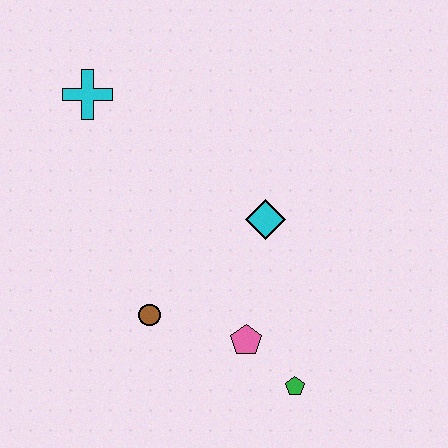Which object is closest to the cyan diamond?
The pink pentagon is closest to the cyan diamond.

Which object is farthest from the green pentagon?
The cyan cross is farthest from the green pentagon.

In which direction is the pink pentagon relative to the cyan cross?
The pink pentagon is below the cyan cross.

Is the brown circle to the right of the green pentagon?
No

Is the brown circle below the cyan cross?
Yes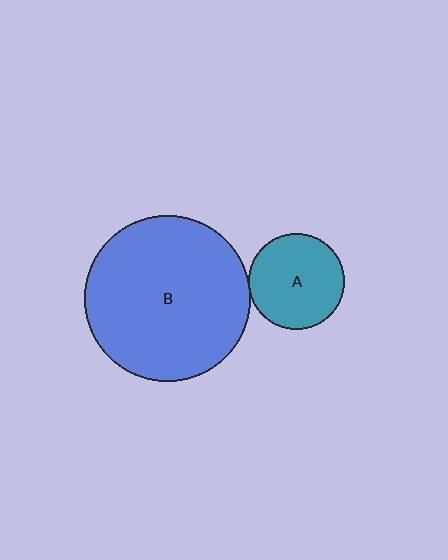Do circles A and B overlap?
Yes.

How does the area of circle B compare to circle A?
Approximately 3.0 times.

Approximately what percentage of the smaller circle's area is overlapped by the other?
Approximately 5%.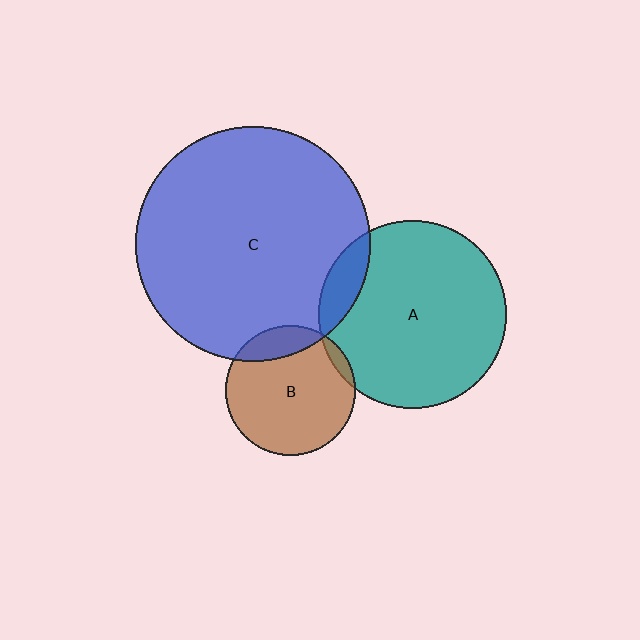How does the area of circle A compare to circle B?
Approximately 2.1 times.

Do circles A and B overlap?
Yes.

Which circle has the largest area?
Circle C (blue).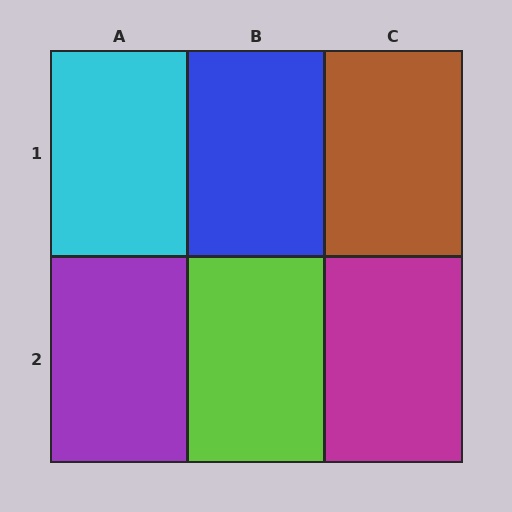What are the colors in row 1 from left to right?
Cyan, blue, brown.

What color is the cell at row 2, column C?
Magenta.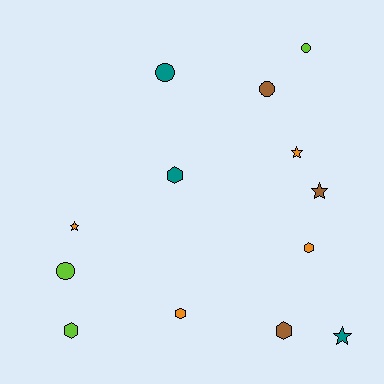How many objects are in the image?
There are 13 objects.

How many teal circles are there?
There is 1 teal circle.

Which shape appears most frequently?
Hexagon, with 5 objects.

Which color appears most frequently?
Orange, with 4 objects.